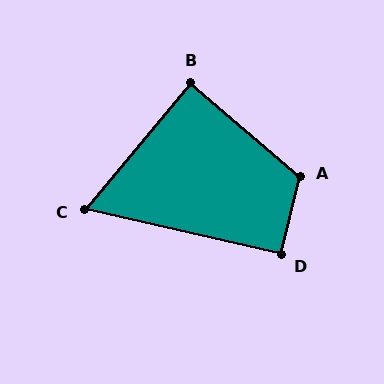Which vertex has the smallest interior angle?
C, at approximately 63 degrees.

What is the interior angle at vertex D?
Approximately 91 degrees (approximately right).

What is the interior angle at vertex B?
Approximately 89 degrees (approximately right).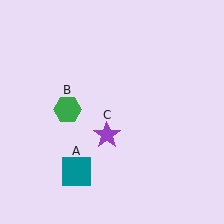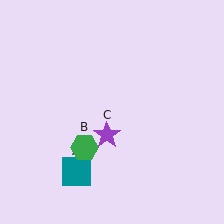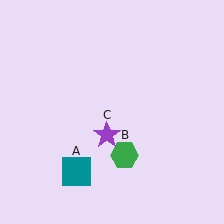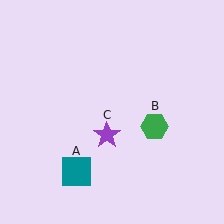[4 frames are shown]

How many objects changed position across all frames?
1 object changed position: green hexagon (object B).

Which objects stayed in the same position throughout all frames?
Teal square (object A) and purple star (object C) remained stationary.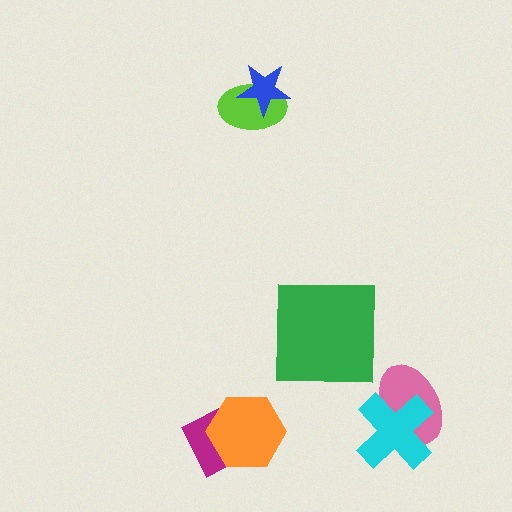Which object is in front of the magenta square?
The orange hexagon is in front of the magenta square.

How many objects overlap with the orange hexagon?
1 object overlaps with the orange hexagon.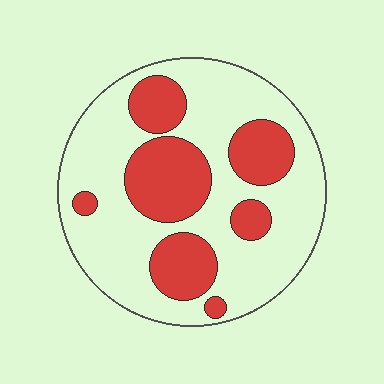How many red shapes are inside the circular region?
7.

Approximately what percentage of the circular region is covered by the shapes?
Approximately 30%.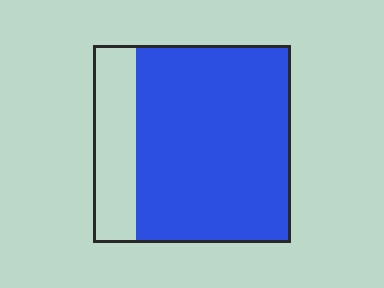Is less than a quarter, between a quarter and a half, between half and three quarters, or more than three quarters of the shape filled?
More than three quarters.